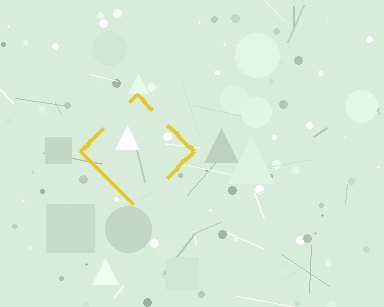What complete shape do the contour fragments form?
The contour fragments form a diamond.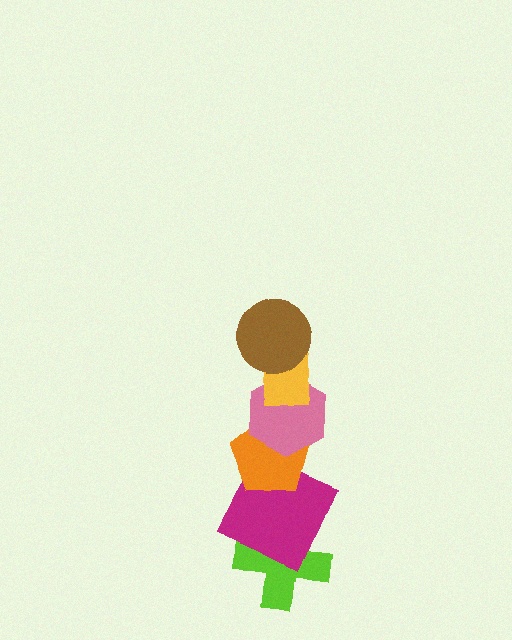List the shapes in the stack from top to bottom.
From top to bottom: the brown circle, the yellow rectangle, the pink hexagon, the orange pentagon, the magenta square, the lime cross.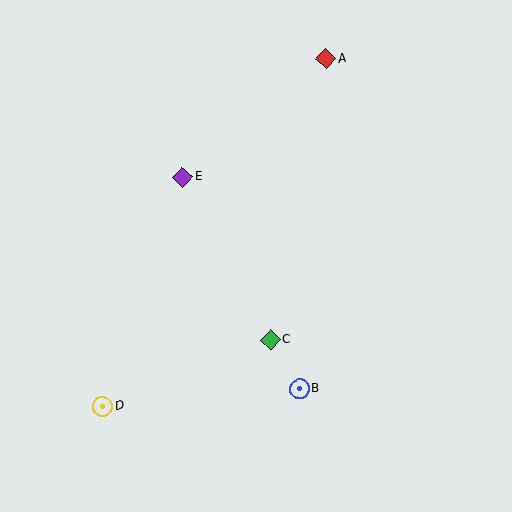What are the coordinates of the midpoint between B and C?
The midpoint between B and C is at (285, 364).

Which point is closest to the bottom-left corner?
Point D is closest to the bottom-left corner.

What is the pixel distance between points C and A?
The distance between C and A is 286 pixels.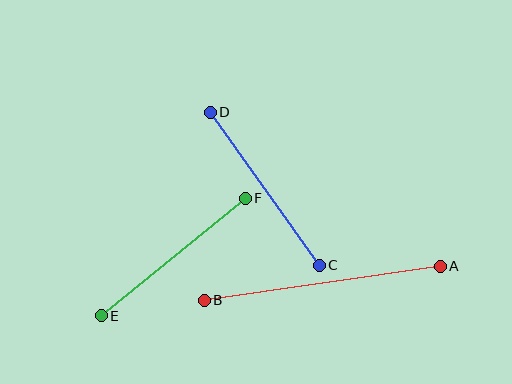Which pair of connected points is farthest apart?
Points A and B are farthest apart.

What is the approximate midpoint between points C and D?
The midpoint is at approximately (265, 189) pixels.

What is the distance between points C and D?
The distance is approximately 188 pixels.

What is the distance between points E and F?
The distance is approximately 186 pixels.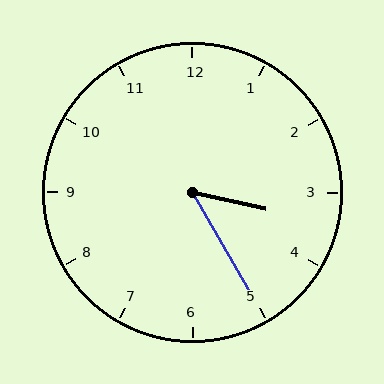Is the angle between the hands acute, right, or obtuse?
It is acute.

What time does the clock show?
3:25.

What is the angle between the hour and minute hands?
Approximately 48 degrees.